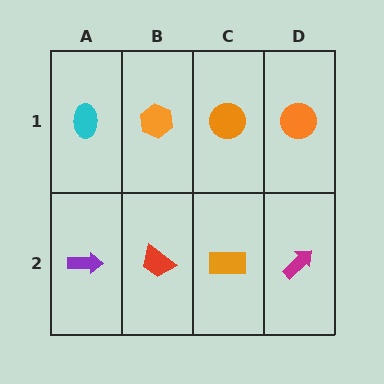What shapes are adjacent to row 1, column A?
A purple arrow (row 2, column A), an orange hexagon (row 1, column B).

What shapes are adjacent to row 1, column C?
An orange rectangle (row 2, column C), an orange hexagon (row 1, column B), an orange circle (row 1, column D).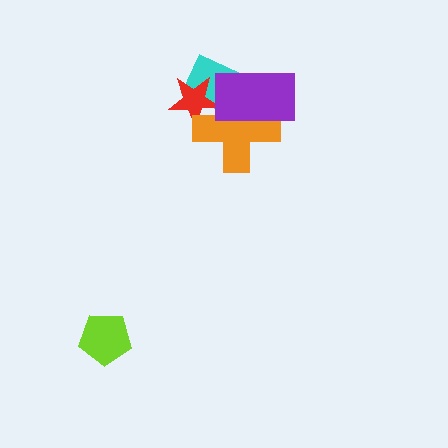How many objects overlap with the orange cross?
3 objects overlap with the orange cross.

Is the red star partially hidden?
Yes, it is partially covered by another shape.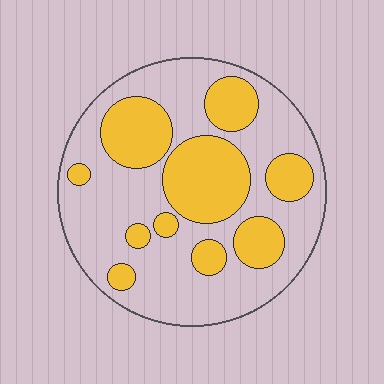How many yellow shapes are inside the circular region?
10.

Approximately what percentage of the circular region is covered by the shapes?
Approximately 35%.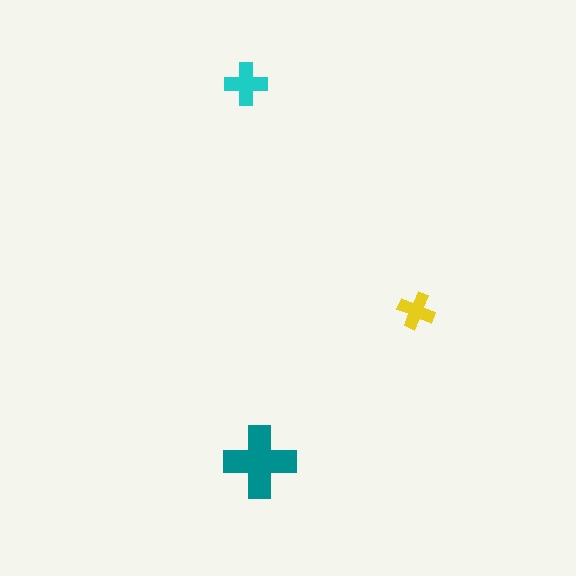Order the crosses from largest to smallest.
the teal one, the cyan one, the yellow one.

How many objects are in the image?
There are 3 objects in the image.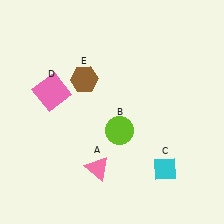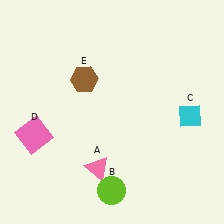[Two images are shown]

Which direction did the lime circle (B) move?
The lime circle (B) moved down.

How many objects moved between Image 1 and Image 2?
3 objects moved between the two images.